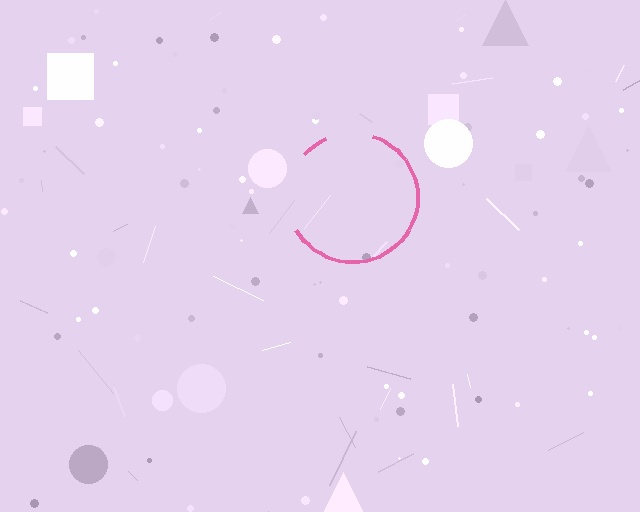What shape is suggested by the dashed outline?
The dashed outline suggests a circle.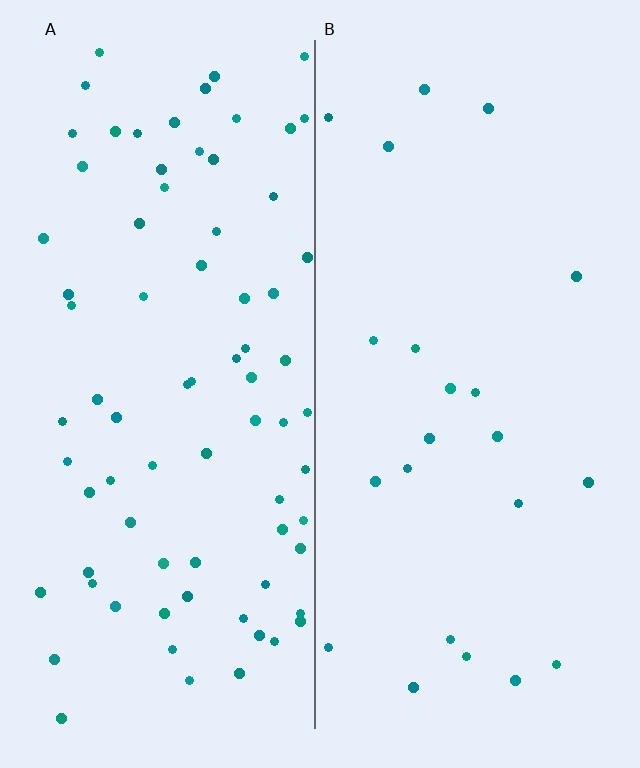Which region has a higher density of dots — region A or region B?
A (the left).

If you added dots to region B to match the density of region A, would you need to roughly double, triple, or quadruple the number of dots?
Approximately triple.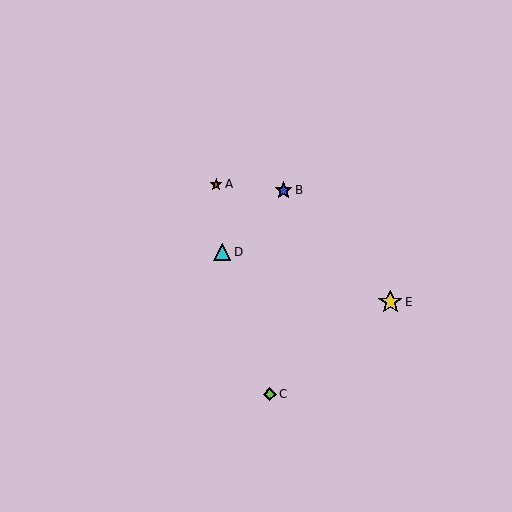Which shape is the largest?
The yellow star (labeled E) is the largest.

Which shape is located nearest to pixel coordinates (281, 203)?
The blue star (labeled B) at (284, 190) is nearest to that location.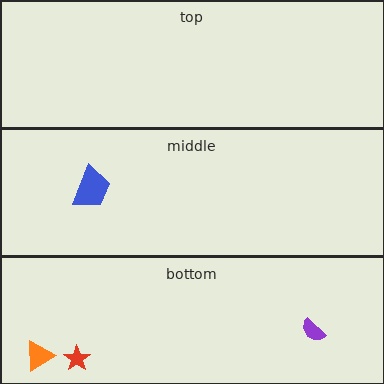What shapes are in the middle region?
The blue trapezoid.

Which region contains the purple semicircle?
The bottom region.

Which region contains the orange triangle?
The bottom region.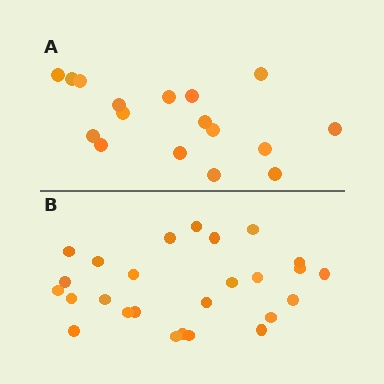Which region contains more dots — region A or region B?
Region B (the bottom region) has more dots.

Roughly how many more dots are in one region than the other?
Region B has roughly 8 or so more dots than region A.